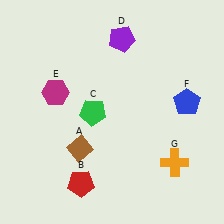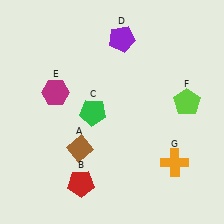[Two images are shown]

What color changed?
The pentagon (F) changed from blue in Image 1 to lime in Image 2.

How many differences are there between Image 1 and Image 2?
There is 1 difference between the two images.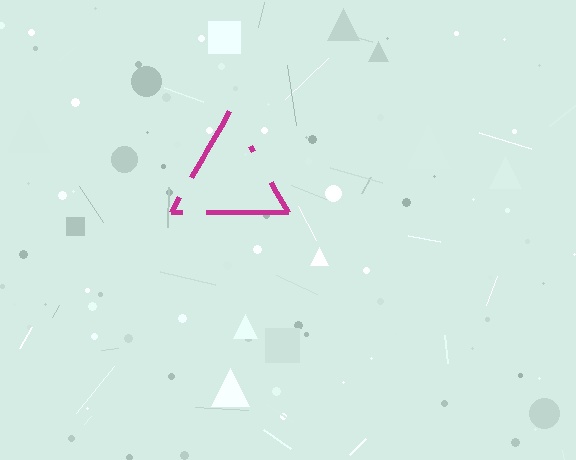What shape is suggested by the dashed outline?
The dashed outline suggests a triangle.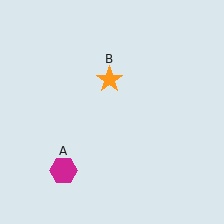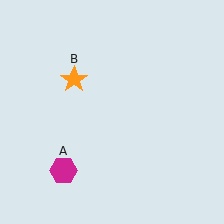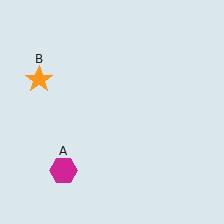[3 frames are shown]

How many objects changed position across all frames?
1 object changed position: orange star (object B).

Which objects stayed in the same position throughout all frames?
Magenta hexagon (object A) remained stationary.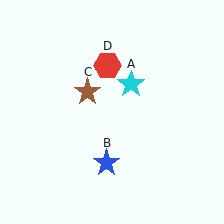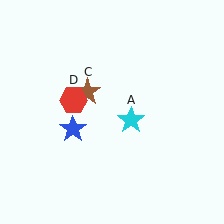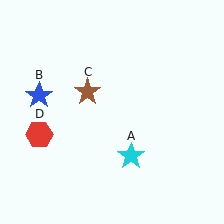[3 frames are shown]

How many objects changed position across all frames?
3 objects changed position: cyan star (object A), blue star (object B), red hexagon (object D).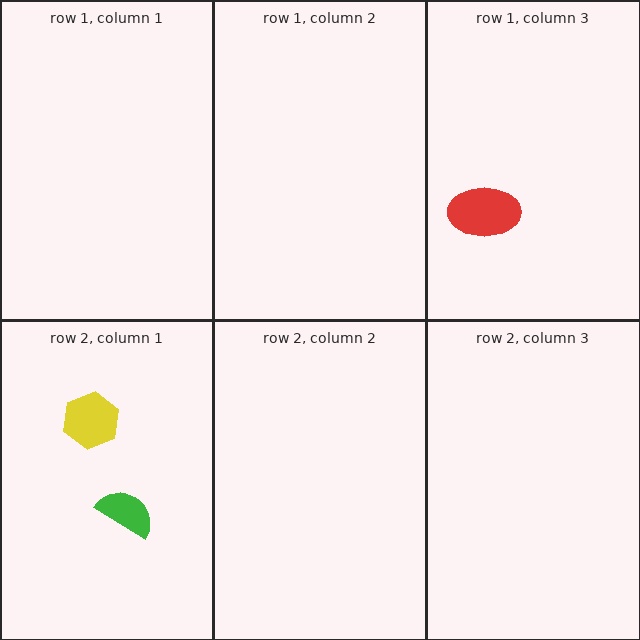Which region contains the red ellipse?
The row 1, column 3 region.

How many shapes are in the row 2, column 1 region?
2.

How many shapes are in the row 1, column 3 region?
1.